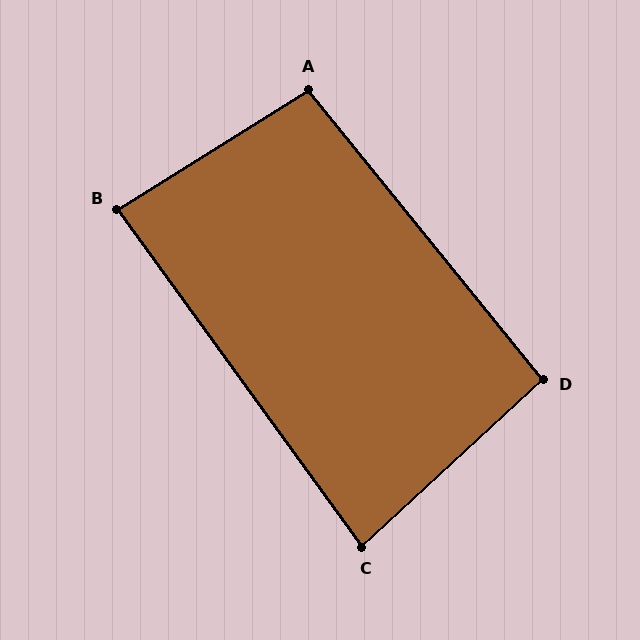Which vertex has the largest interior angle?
A, at approximately 97 degrees.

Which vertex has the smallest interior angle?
C, at approximately 83 degrees.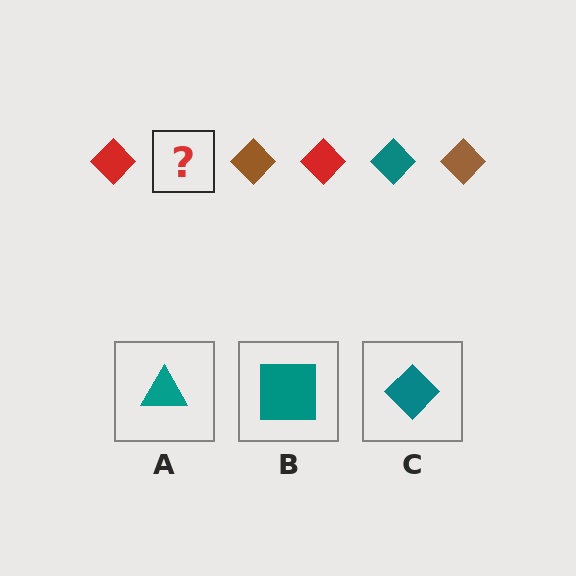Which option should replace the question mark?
Option C.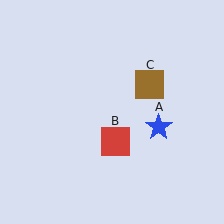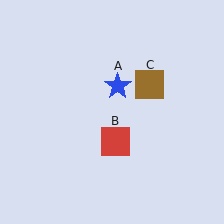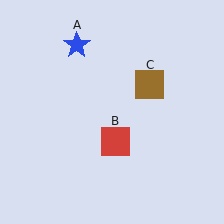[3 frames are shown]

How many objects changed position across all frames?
1 object changed position: blue star (object A).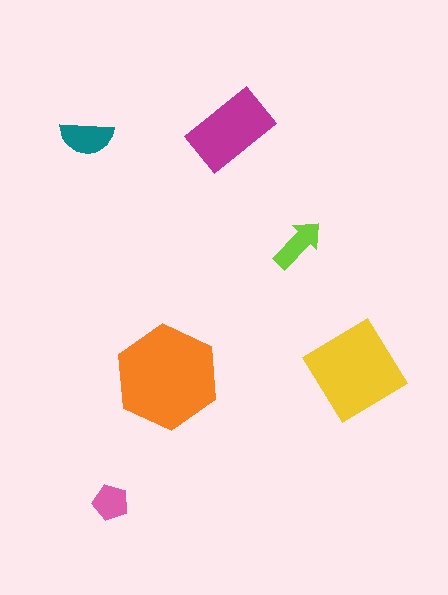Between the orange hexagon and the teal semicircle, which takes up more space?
The orange hexagon.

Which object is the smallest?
The pink pentagon.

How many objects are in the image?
There are 6 objects in the image.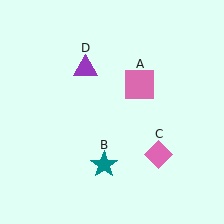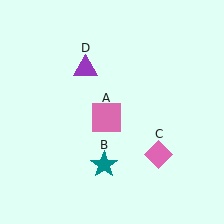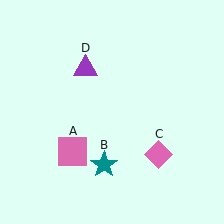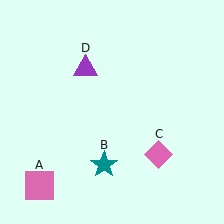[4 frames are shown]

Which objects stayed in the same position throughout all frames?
Teal star (object B) and pink diamond (object C) and purple triangle (object D) remained stationary.